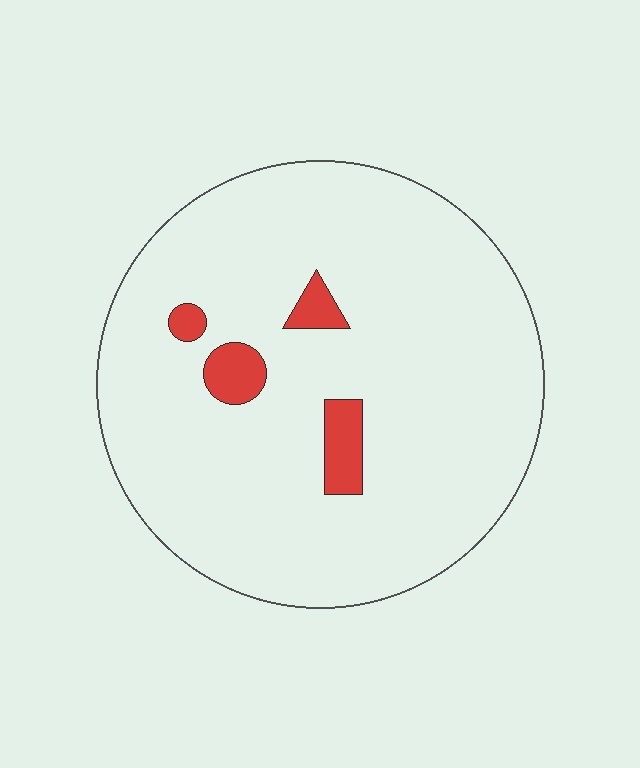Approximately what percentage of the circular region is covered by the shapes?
Approximately 5%.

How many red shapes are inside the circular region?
4.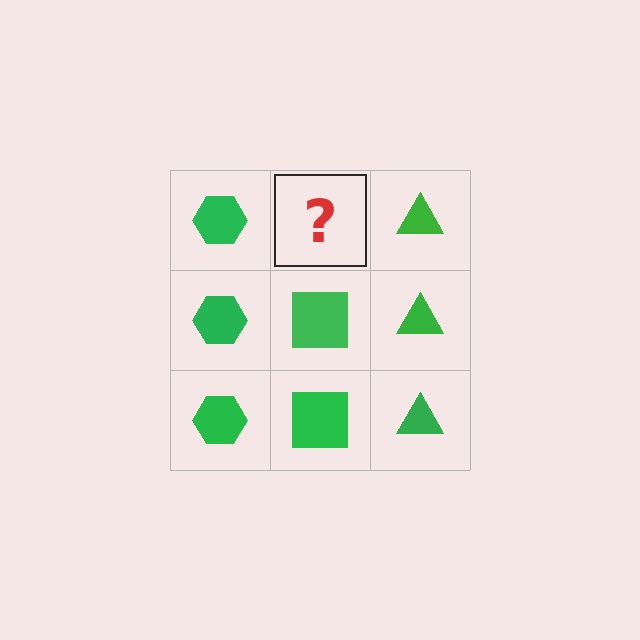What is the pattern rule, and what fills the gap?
The rule is that each column has a consistent shape. The gap should be filled with a green square.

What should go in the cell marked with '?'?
The missing cell should contain a green square.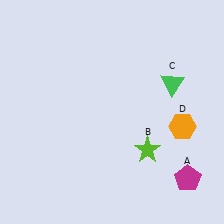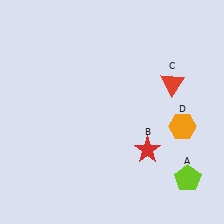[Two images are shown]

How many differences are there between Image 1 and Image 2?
There are 3 differences between the two images.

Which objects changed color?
A changed from magenta to lime. B changed from lime to red. C changed from green to red.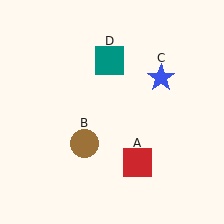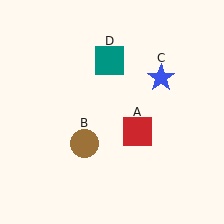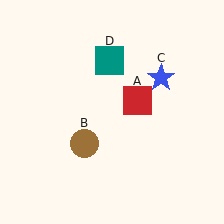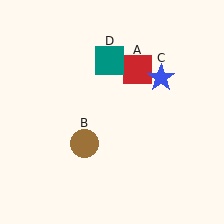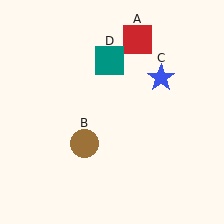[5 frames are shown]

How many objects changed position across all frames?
1 object changed position: red square (object A).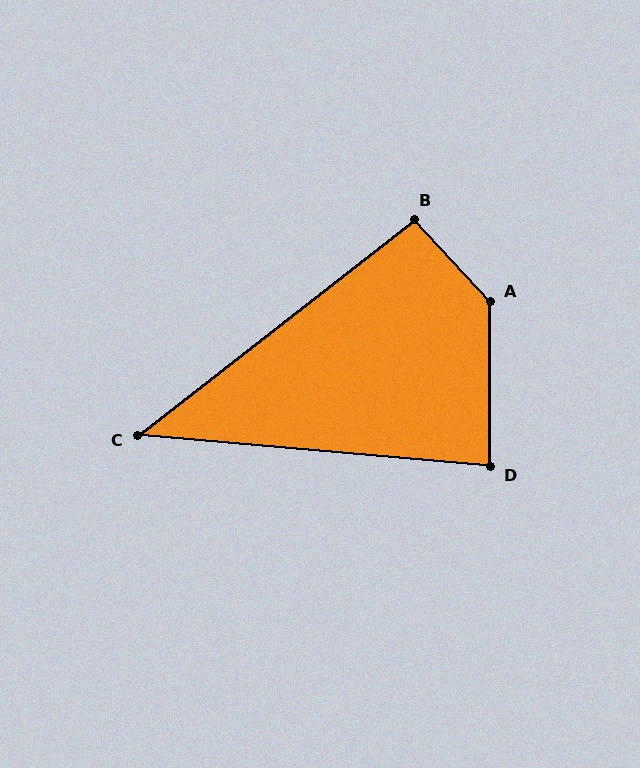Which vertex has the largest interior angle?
A, at approximately 137 degrees.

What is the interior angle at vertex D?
Approximately 85 degrees (acute).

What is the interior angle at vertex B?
Approximately 95 degrees (obtuse).